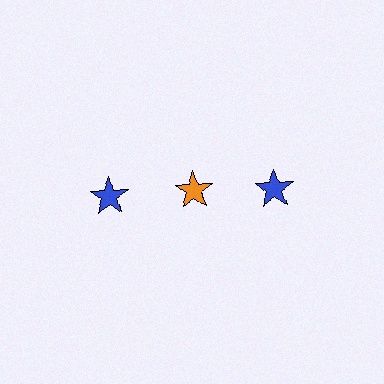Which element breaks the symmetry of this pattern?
The orange star in the top row, second from left column breaks the symmetry. All other shapes are blue stars.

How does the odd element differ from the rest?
It has a different color: orange instead of blue.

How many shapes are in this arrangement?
There are 3 shapes arranged in a grid pattern.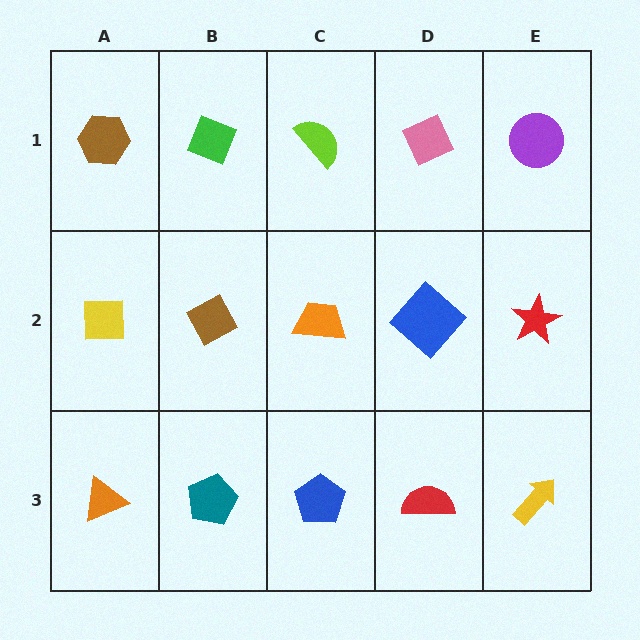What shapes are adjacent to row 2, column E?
A purple circle (row 1, column E), a yellow arrow (row 3, column E), a blue diamond (row 2, column D).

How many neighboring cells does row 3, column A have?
2.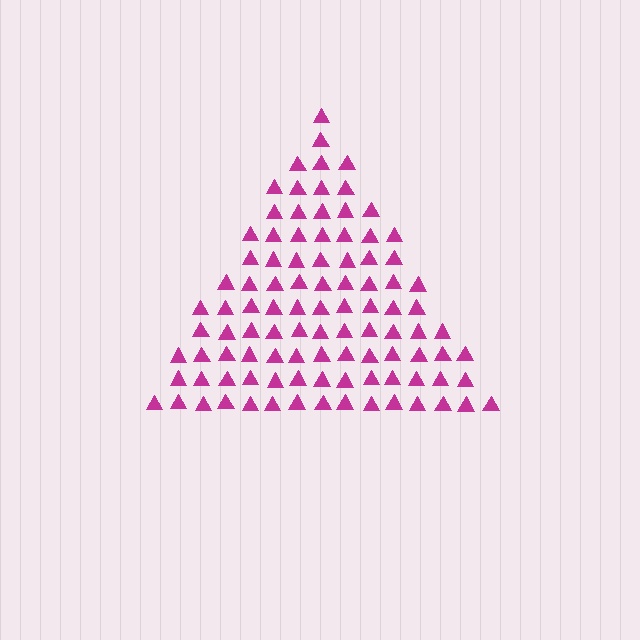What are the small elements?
The small elements are triangles.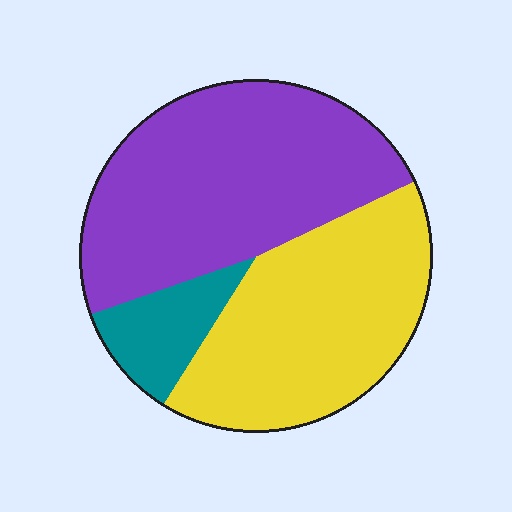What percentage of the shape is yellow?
Yellow covers roughly 40% of the shape.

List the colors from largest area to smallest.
From largest to smallest: purple, yellow, teal.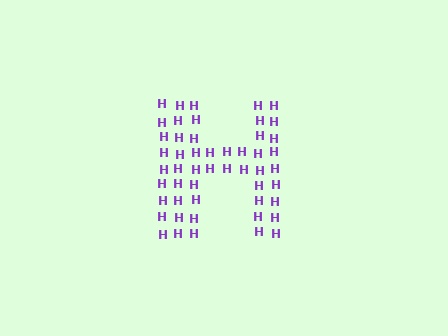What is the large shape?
The large shape is the letter H.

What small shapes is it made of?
It is made of small letter H's.